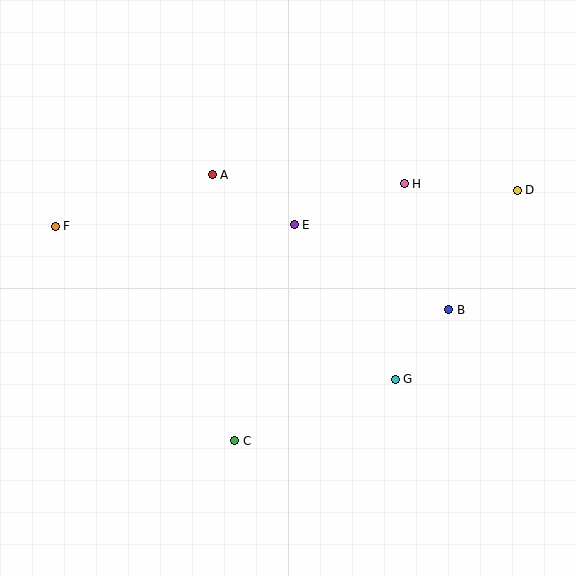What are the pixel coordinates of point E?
Point E is at (294, 225).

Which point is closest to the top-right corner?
Point D is closest to the top-right corner.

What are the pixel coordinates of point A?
Point A is at (212, 175).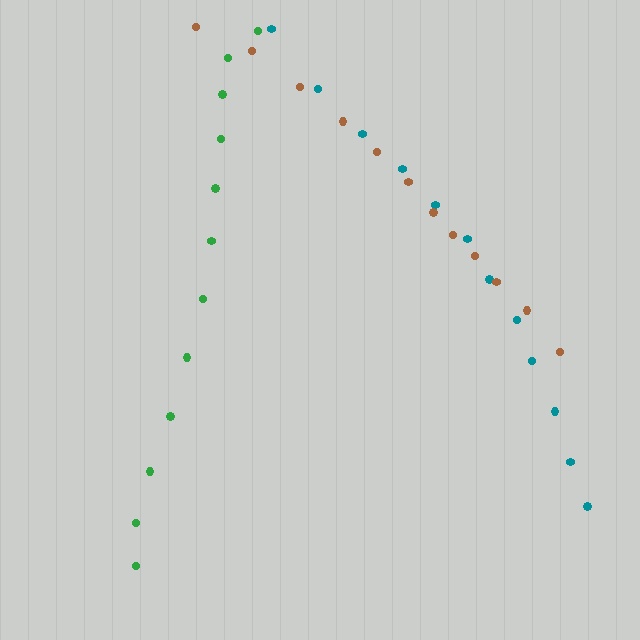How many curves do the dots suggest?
There are 3 distinct paths.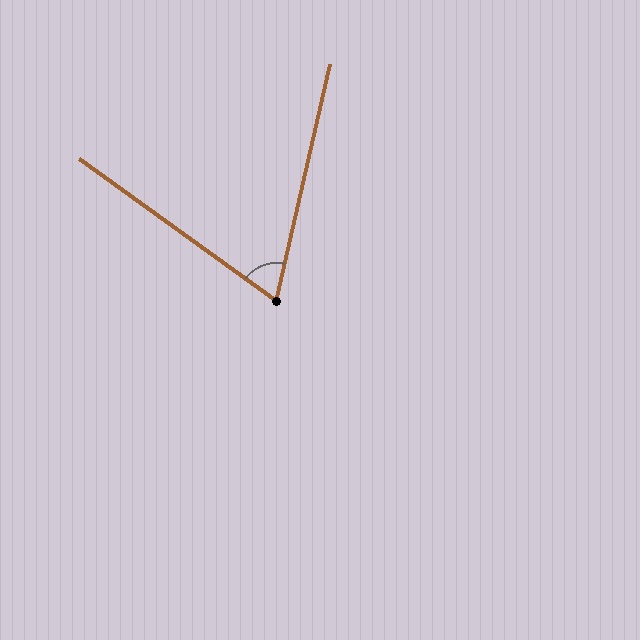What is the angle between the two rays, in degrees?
Approximately 67 degrees.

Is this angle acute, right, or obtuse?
It is acute.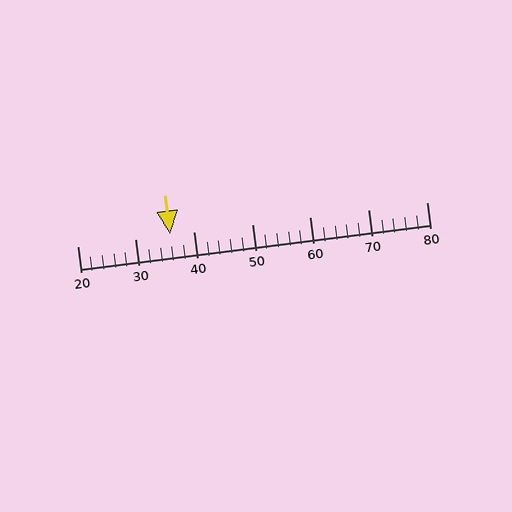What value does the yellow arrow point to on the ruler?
The yellow arrow points to approximately 36.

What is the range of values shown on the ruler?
The ruler shows values from 20 to 80.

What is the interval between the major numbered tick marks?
The major tick marks are spaced 10 units apart.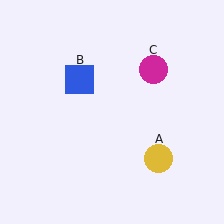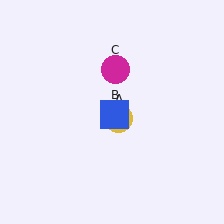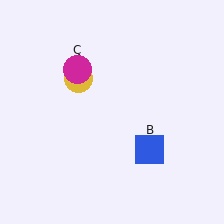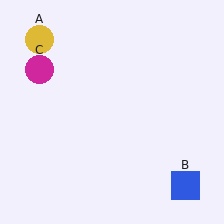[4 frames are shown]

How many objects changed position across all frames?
3 objects changed position: yellow circle (object A), blue square (object B), magenta circle (object C).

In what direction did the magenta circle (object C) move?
The magenta circle (object C) moved left.